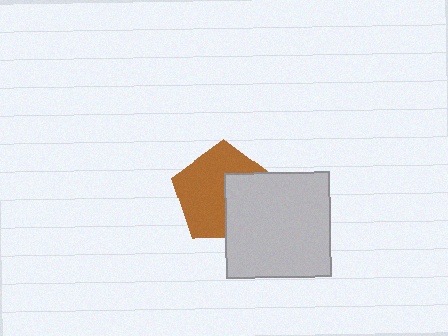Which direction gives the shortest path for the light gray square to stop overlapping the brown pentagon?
Moving toward the lower-right gives the shortest separation.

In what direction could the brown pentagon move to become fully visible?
The brown pentagon could move toward the upper-left. That would shift it out from behind the light gray square entirely.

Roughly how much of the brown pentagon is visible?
About half of it is visible (roughly 62%).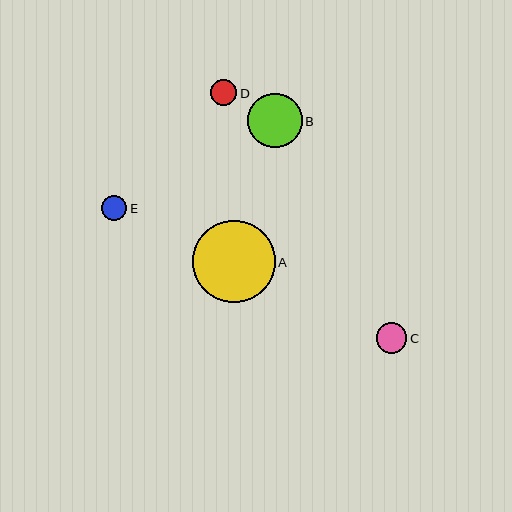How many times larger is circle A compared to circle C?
Circle A is approximately 2.7 times the size of circle C.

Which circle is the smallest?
Circle E is the smallest with a size of approximately 25 pixels.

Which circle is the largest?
Circle A is the largest with a size of approximately 82 pixels.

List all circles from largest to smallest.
From largest to smallest: A, B, C, D, E.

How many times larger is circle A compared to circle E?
Circle A is approximately 3.2 times the size of circle E.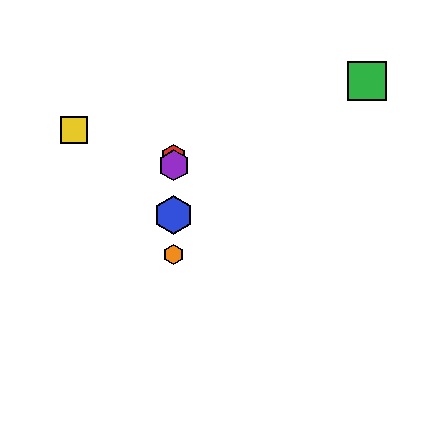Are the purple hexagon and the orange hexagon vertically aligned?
Yes, both are at x≈174.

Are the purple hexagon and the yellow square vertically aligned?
No, the purple hexagon is at x≈174 and the yellow square is at x≈74.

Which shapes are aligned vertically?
The red hexagon, the blue hexagon, the purple hexagon, the orange hexagon are aligned vertically.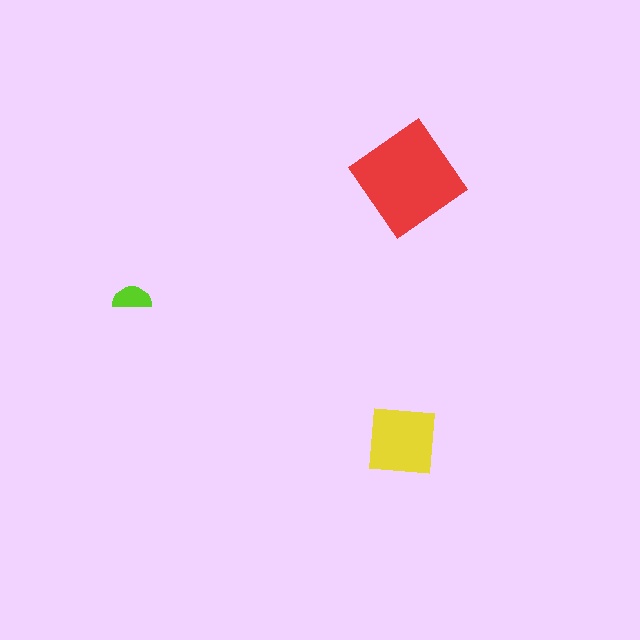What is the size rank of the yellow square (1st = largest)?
2nd.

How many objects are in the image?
There are 3 objects in the image.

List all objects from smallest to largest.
The lime semicircle, the yellow square, the red diamond.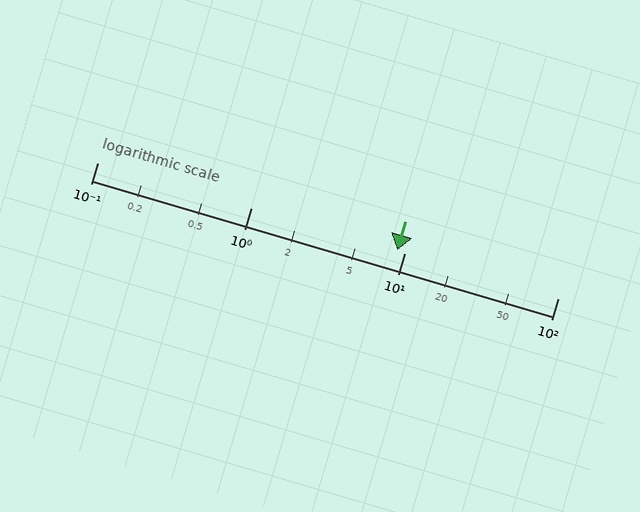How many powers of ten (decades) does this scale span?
The scale spans 3 decades, from 0.1 to 100.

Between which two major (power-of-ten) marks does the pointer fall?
The pointer is between 1 and 10.